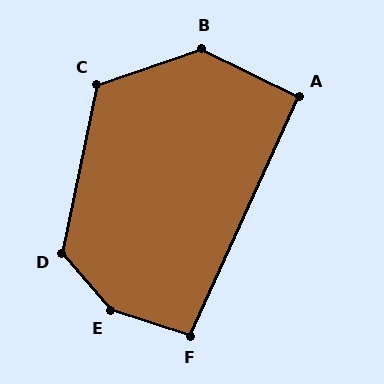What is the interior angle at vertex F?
Approximately 97 degrees (obtuse).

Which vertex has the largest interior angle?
E, at approximately 148 degrees.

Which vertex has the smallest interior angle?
A, at approximately 92 degrees.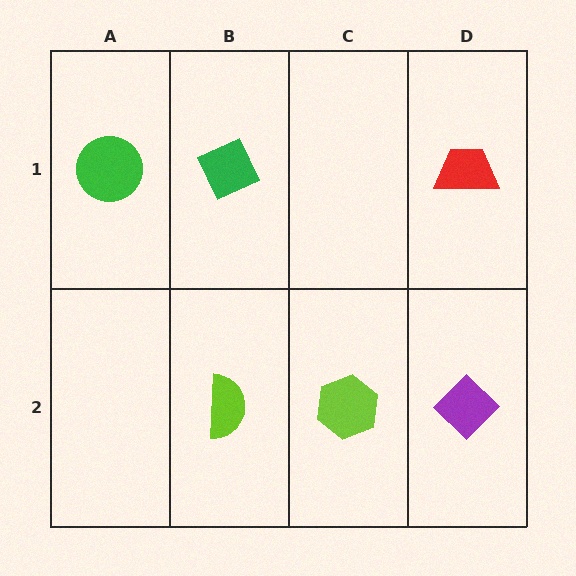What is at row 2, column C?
A lime hexagon.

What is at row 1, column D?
A red trapezoid.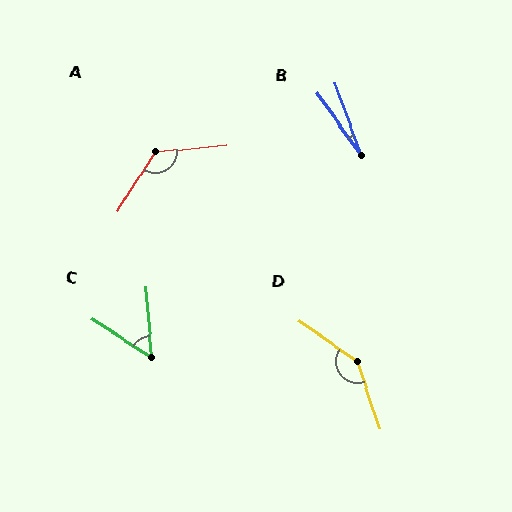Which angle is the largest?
D, at approximately 143 degrees.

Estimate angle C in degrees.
Approximately 53 degrees.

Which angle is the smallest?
B, at approximately 16 degrees.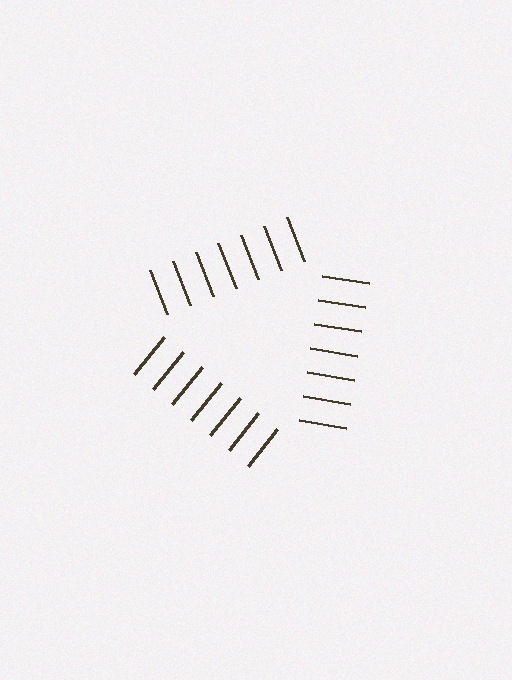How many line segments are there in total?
21 — 7 along each of the 3 edges.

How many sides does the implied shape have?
3 sides — the line-ends trace a triangle.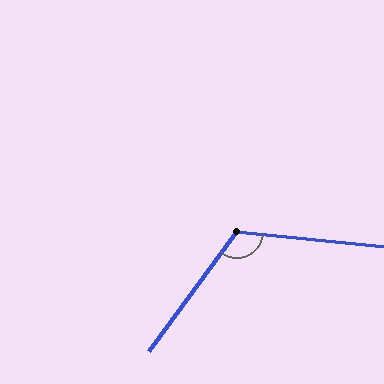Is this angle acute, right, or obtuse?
It is obtuse.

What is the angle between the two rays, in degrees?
Approximately 121 degrees.